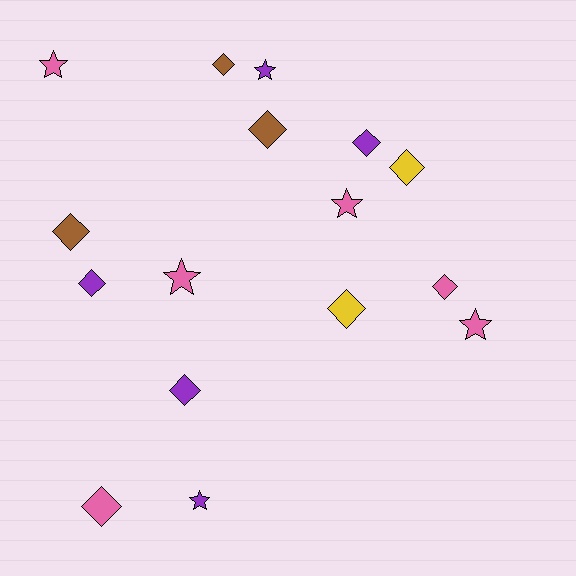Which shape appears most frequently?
Diamond, with 10 objects.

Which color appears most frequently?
Pink, with 6 objects.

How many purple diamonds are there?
There are 3 purple diamonds.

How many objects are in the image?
There are 16 objects.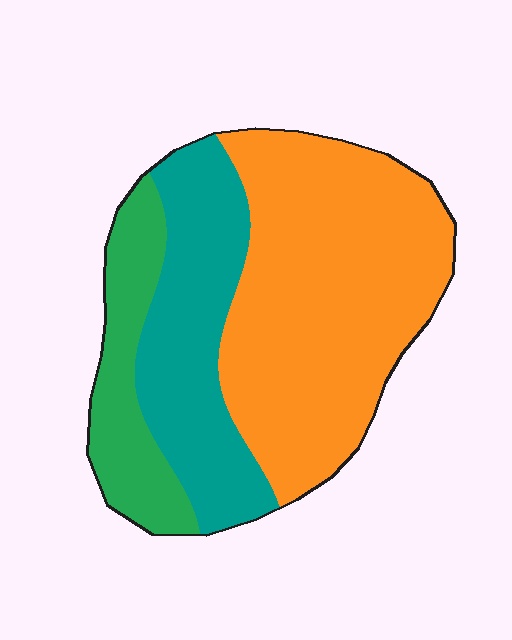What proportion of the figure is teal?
Teal takes up between a quarter and a half of the figure.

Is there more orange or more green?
Orange.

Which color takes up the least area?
Green, at roughly 15%.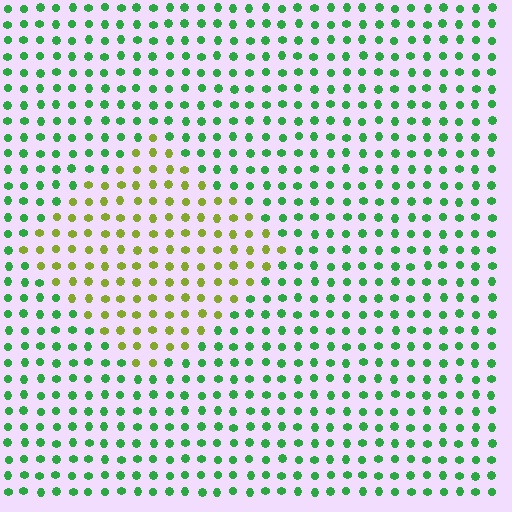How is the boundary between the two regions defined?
The boundary is defined purely by a slight shift in hue (about 53 degrees). Spacing, size, and orientation are identical on both sides.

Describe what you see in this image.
The image is filled with small green elements in a uniform arrangement. A diamond-shaped region is visible where the elements are tinted to a slightly different hue, forming a subtle color boundary.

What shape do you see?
I see a diamond.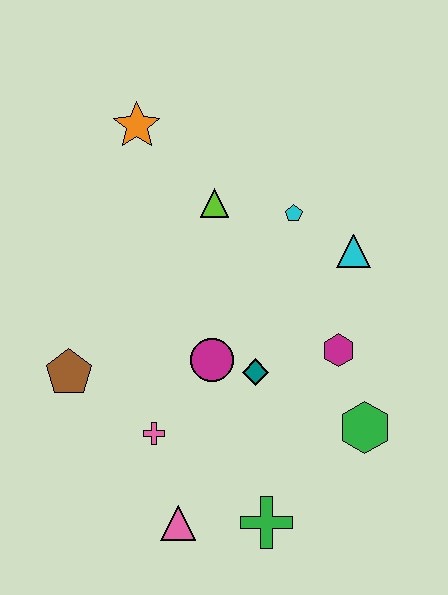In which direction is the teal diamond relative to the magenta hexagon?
The teal diamond is to the left of the magenta hexagon.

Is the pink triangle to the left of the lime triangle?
Yes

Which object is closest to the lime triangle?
The cyan pentagon is closest to the lime triangle.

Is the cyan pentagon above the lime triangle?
No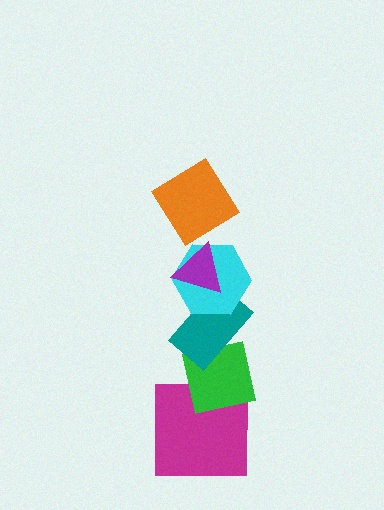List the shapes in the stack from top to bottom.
From top to bottom: the orange diamond, the purple triangle, the cyan hexagon, the teal rectangle, the green square, the magenta square.